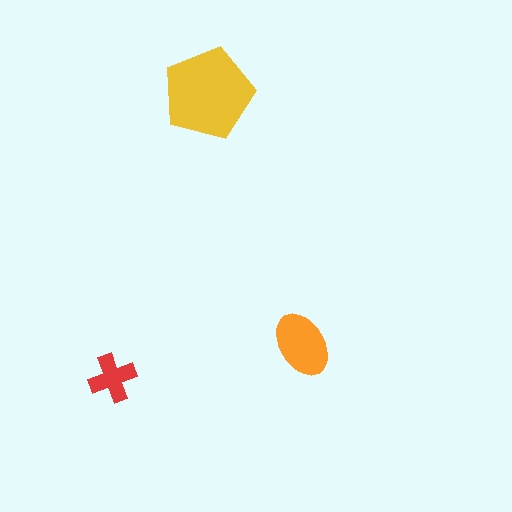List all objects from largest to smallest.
The yellow pentagon, the orange ellipse, the red cross.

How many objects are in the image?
There are 3 objects in the image.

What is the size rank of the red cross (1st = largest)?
3rd.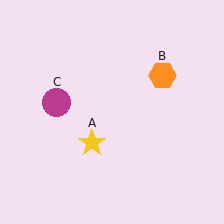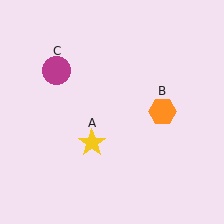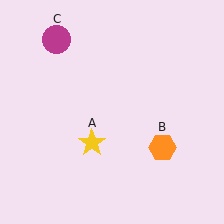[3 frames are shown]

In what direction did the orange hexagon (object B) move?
The orange hexagon (object B) moved down.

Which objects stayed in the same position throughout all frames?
Yellow star (object A) remained stationary.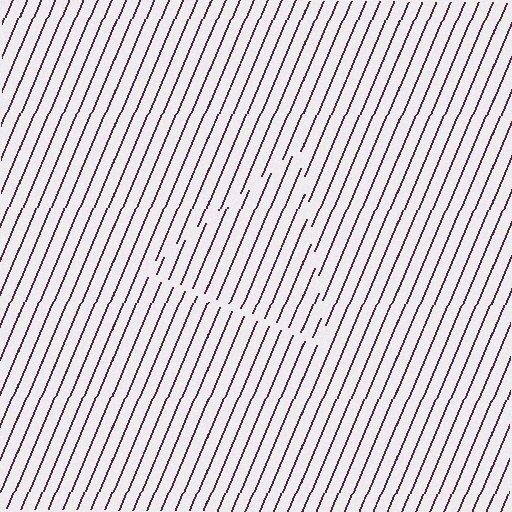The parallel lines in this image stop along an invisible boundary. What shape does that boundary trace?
An illusory triangle. The interior of the shape contains the same grating, shifted by half a period — the contour is defined by the phase discontinuity where line-ends from the inner and outer gratings abut.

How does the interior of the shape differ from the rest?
The interior of the shape contains the same grating, shifted by half a period — the contour is defined by the phase discontinuity where line-ends from the inner and outer gratings abut.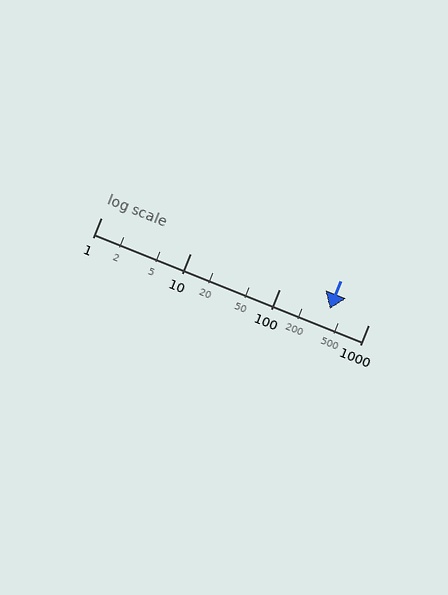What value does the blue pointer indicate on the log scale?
The pointer indicates approximately 370.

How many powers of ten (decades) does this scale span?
The scale spans 3 decades, from 1 to 1000.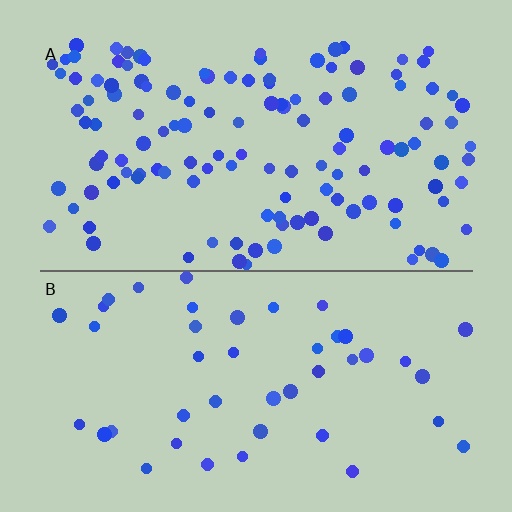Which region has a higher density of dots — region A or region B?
A (the top).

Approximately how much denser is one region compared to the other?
Approximately 2.8× — region A over region B.